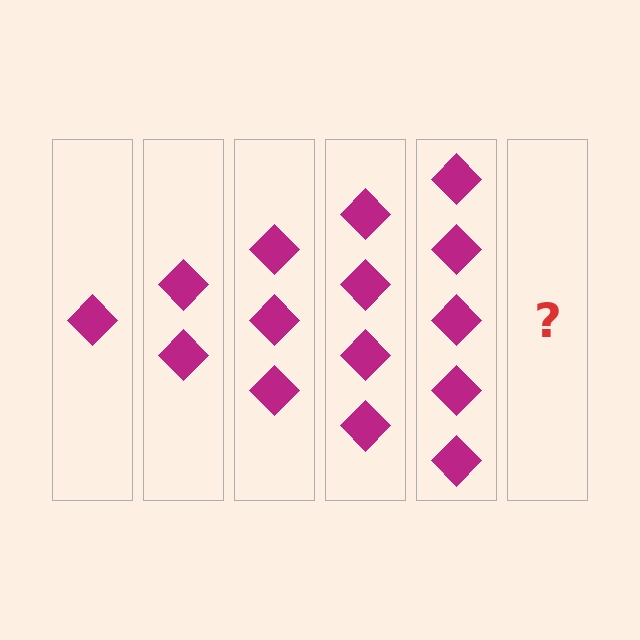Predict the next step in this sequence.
The next step is 6 diamonds.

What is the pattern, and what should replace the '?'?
The pattern is that each step adds one more diamond. The '?' should be 6 diamonds.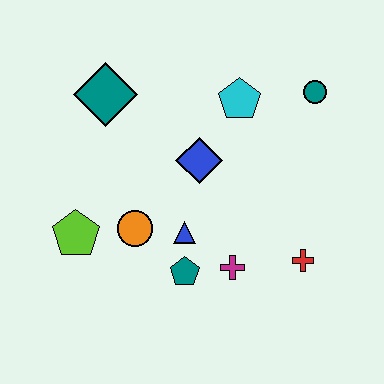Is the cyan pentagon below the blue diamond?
No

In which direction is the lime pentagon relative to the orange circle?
The lime pentagon is to the left of the orange circle.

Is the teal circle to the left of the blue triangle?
No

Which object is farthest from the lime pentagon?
The teal circle is farthest from the lime pentagon.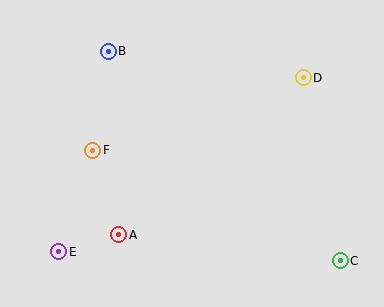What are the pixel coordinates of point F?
Point F is at (93, 150).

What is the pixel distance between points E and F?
The distance between E and F is 107 pixels.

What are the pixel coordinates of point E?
Point E is at (59, 252).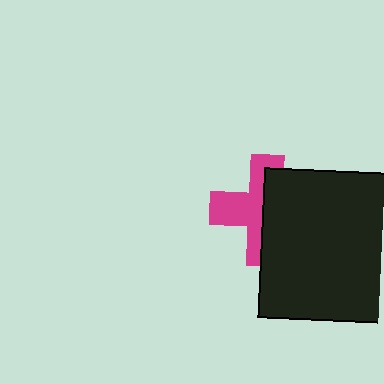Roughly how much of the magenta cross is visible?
About half of it is visible (roughly 49%).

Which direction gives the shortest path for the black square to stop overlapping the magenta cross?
Moving right gives the shortest separation.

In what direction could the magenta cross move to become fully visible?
The magenta cross could move left. That would shift it out from behind the black square entirely.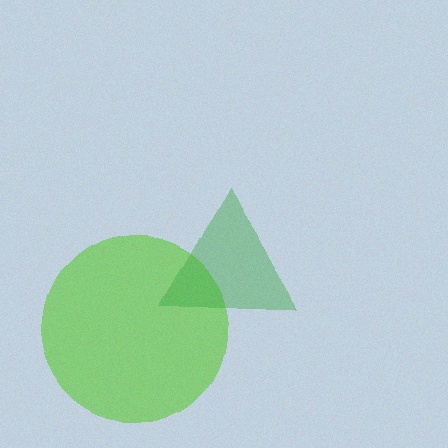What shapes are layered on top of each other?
The layered shapes are: a lime circle, a green triangle.